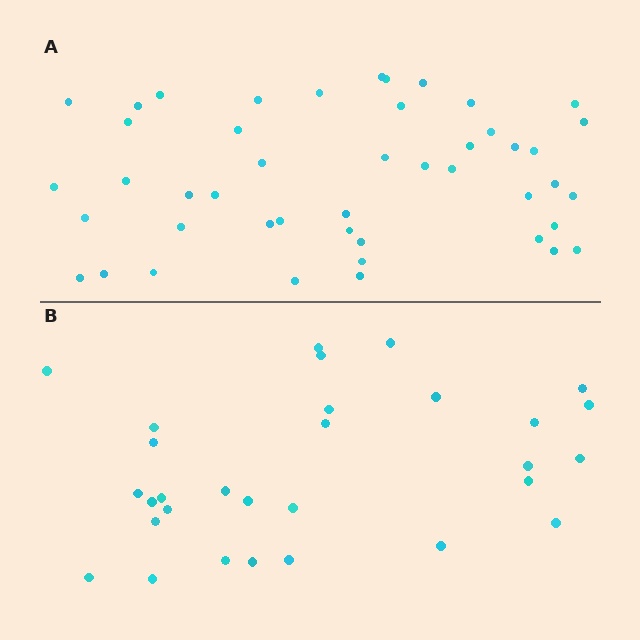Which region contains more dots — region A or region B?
Region A (the top region) has more dots.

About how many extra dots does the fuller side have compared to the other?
Region A has approximately 15 more dots than region B.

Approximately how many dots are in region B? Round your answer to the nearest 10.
About 30 dots.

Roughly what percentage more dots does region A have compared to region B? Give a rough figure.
About 55% more.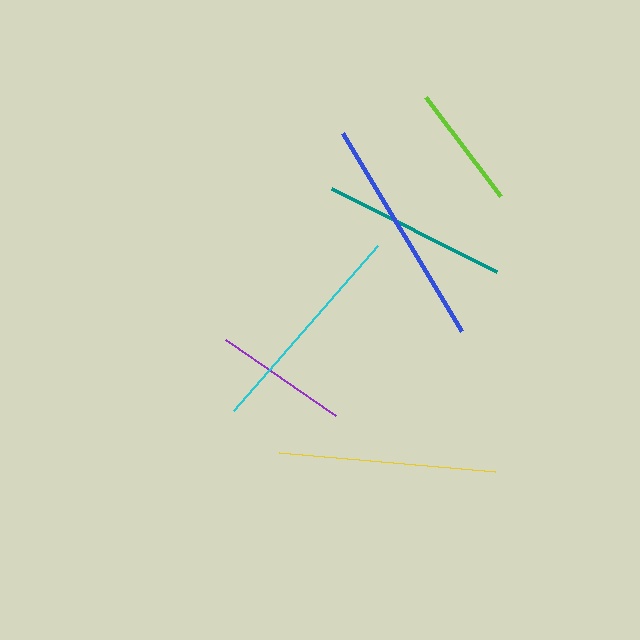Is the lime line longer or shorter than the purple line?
The purple line is longer than the lime line.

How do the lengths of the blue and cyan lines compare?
The blue and cyan lines are approximately the same length.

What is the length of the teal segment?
The teal segment is approximately 184 pixels long.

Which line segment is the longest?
The blue line is the longest at approximately 231 pixels.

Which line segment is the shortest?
The lime line is the shortest at approximately 125 pixels.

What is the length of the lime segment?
The lime segment is approximately 125 pixels long.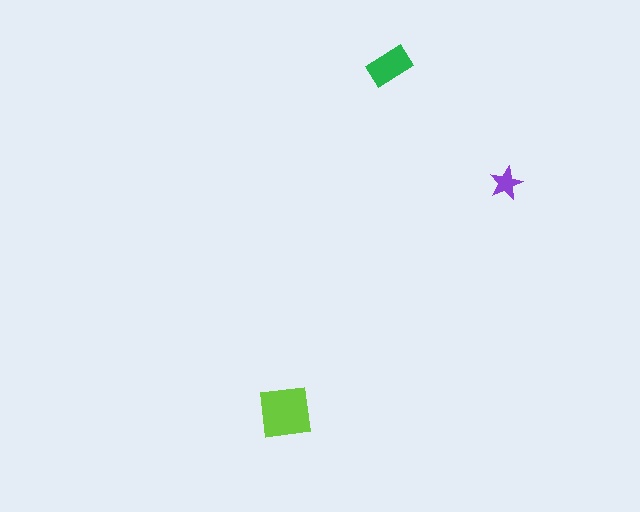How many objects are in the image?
There are 3 objects in the image.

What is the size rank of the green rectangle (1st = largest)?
2nd.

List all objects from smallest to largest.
The purple star, the green rectangle, the lime square.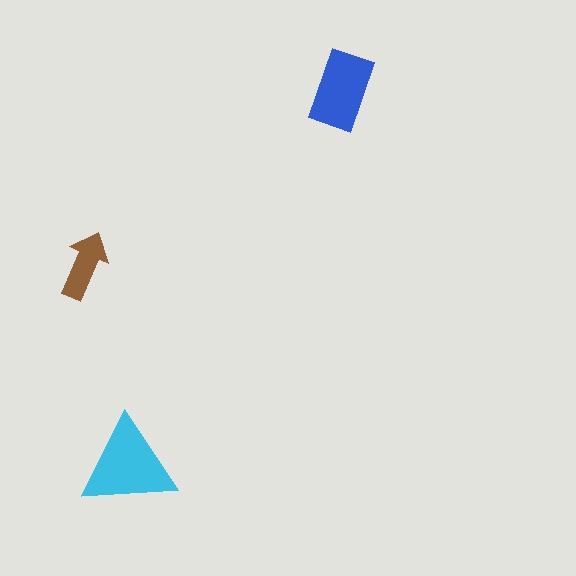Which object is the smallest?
The brown arrow.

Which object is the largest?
The cyan triangle.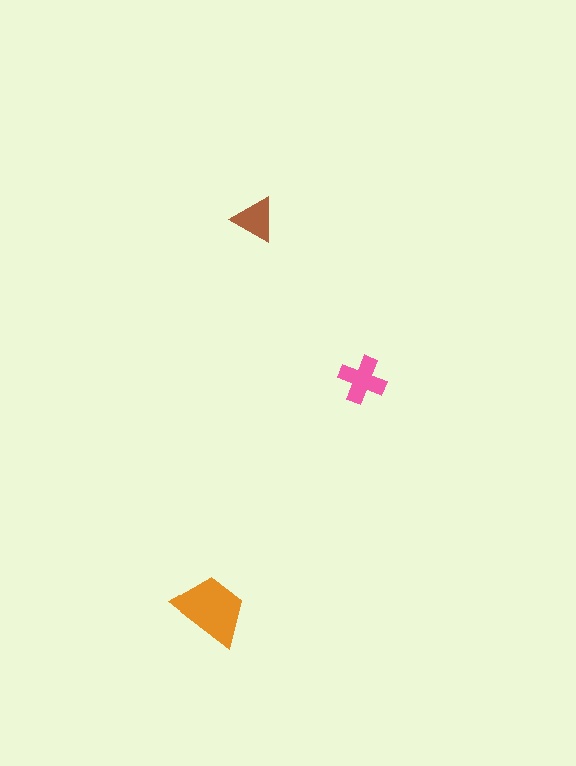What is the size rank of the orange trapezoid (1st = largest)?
1st.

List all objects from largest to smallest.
The orange trapezoid, the pink cross, the brown triangle.